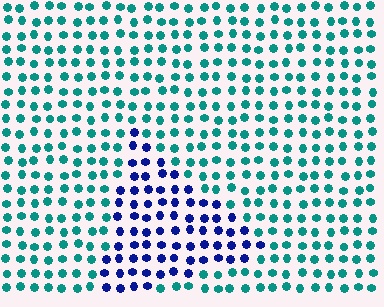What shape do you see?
I see a triangle.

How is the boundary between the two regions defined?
The boundary is defined purely by a slight shift in hue (about 60 degrees). Spacing, size, and orientation are identical on both sides.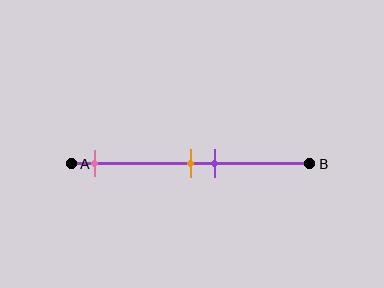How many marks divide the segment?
There are 3 marks dividing the segment.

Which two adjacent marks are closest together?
The orange and purple marks are the closest adjacent pair.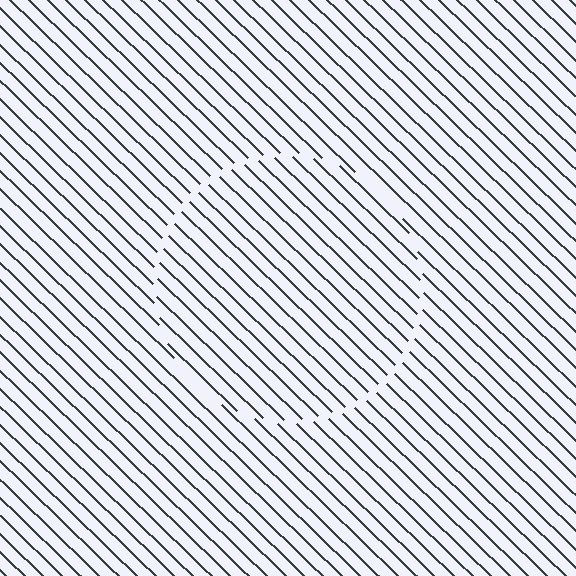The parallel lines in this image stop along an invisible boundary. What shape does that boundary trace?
An illusory circle. The interior of the shape contains the same grating, shifted by half a period — the contour is defined by the phase discontinuity where line-ends from the inner and outer gratings abut.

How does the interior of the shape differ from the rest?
The interior of the shape contains the same grating, shifted by half a period — the contour is defined by the phase discontinuity where line-ends from the inner and outer gratings abut.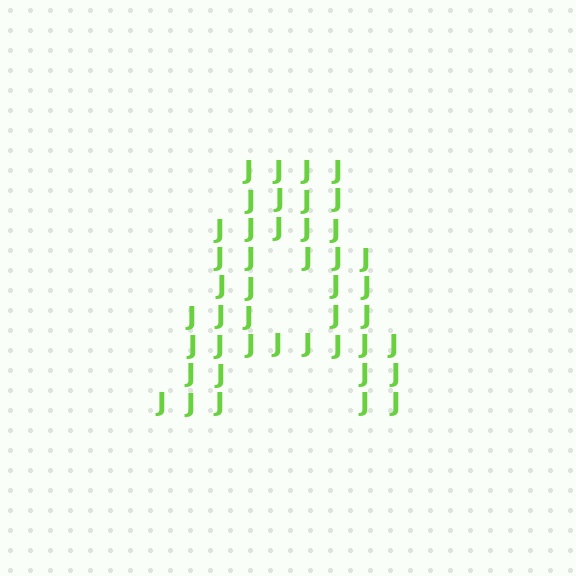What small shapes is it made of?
It is made of small letter J's.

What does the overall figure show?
The overall figure shows the letter A.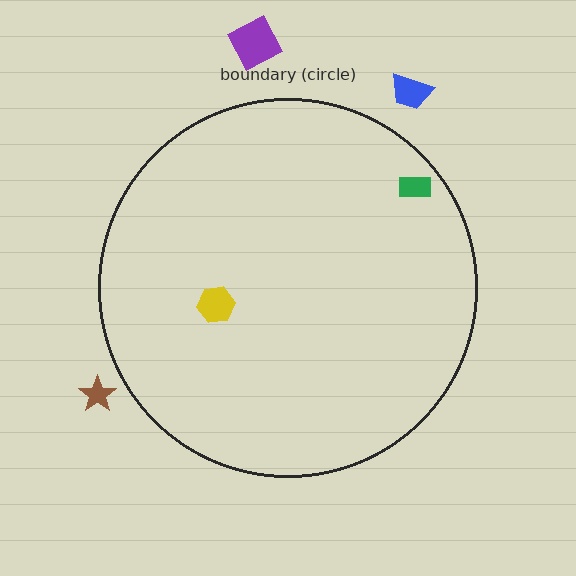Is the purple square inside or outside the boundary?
Outside.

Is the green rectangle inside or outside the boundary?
Inside.